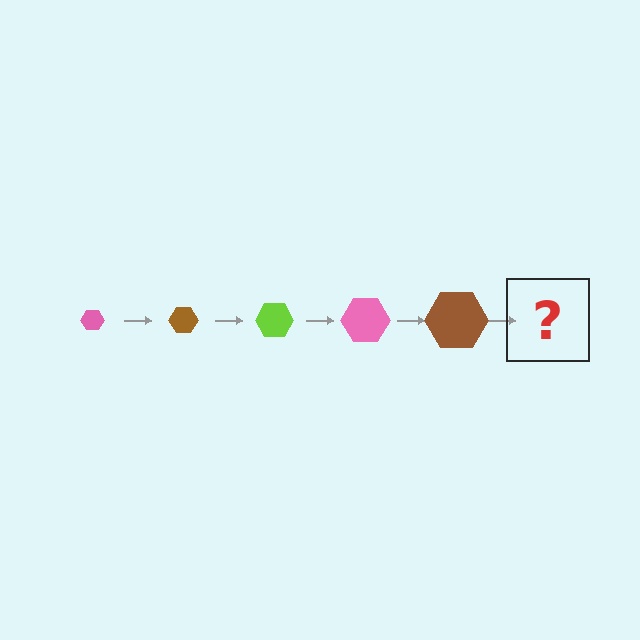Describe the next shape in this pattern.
It should be a lime hexagon, larger than the previous one.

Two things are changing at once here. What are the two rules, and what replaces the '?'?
The two rules are that the hexagon grows larger each step and the color cycles through pink, brown, and lime. The '?' should be a lime hexagon, larger than the previous one.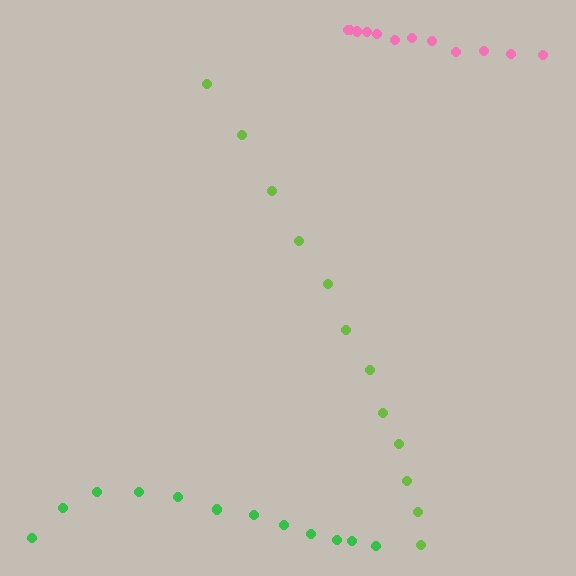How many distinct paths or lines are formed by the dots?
There are 3 distinct paths.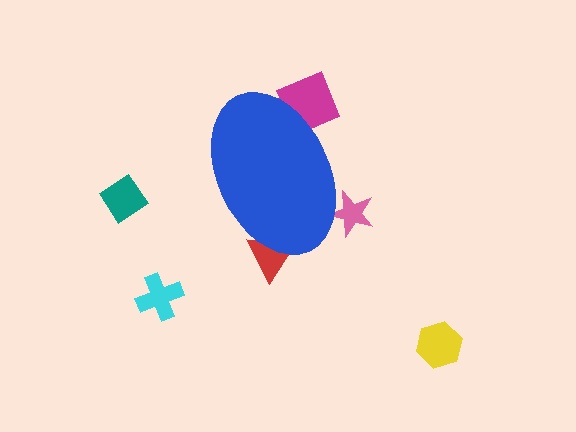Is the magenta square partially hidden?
Yes, the magenta square is partially hidden behind the blue ellipse.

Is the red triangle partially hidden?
Yes, the red triangle is partially hidden behind the blue ellipse.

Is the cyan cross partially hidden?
No, the cyan cross is fully visible.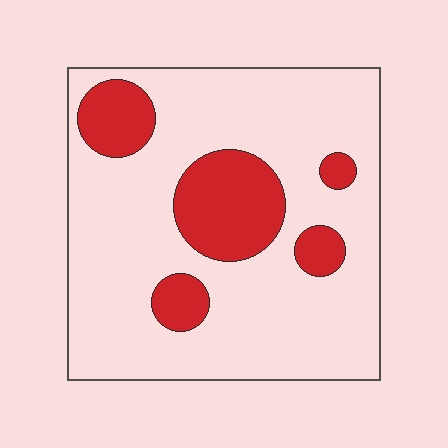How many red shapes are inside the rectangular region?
5.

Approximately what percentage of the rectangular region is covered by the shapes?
Approximately 20%.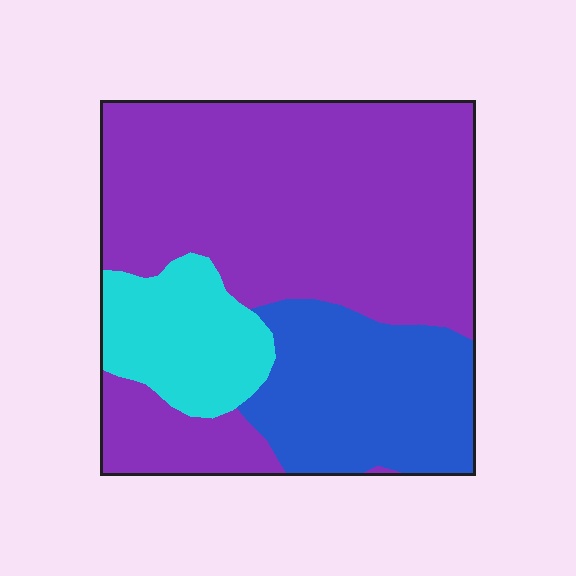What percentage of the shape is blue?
Blue takes up about one quarter (1/4) of the shape.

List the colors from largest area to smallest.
From largest to smallest: purple, blue, cyan.